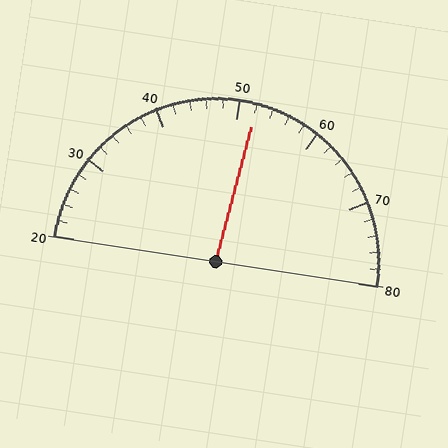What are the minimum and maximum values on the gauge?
The gauge ranges from 20 to 80.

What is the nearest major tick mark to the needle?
The nearest major tick mark is 50.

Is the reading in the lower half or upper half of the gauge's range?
The reading is in the upper half of the range (20 to 80).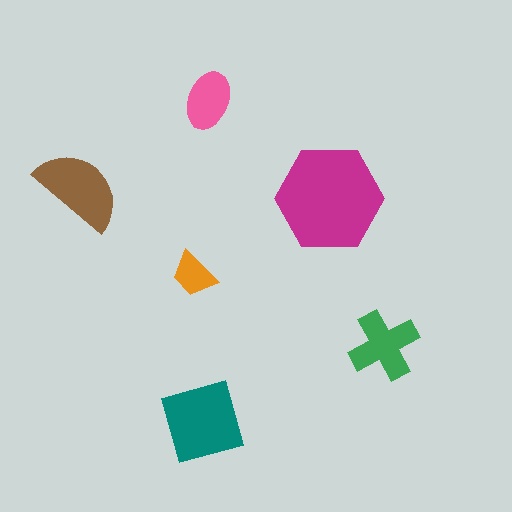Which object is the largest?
The magenta hexagon.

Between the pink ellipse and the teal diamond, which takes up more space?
The teal diamond.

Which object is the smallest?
The orange trapezoid.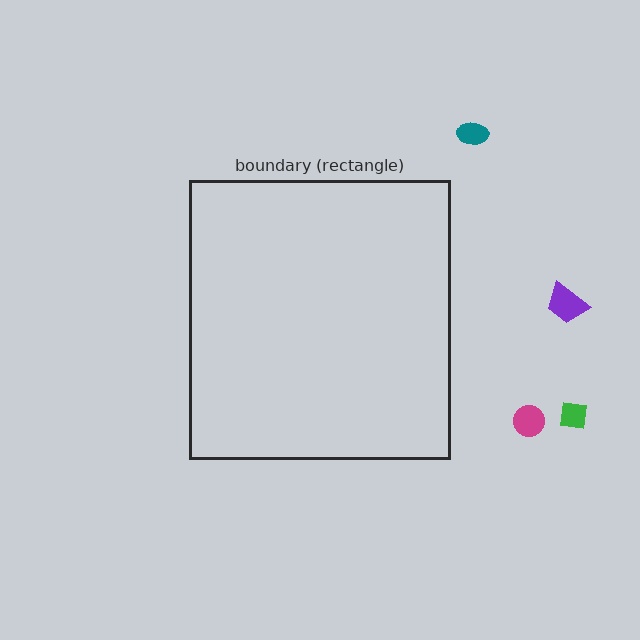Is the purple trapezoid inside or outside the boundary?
Outside.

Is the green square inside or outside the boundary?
Outside.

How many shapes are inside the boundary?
0 inside, 4 outside.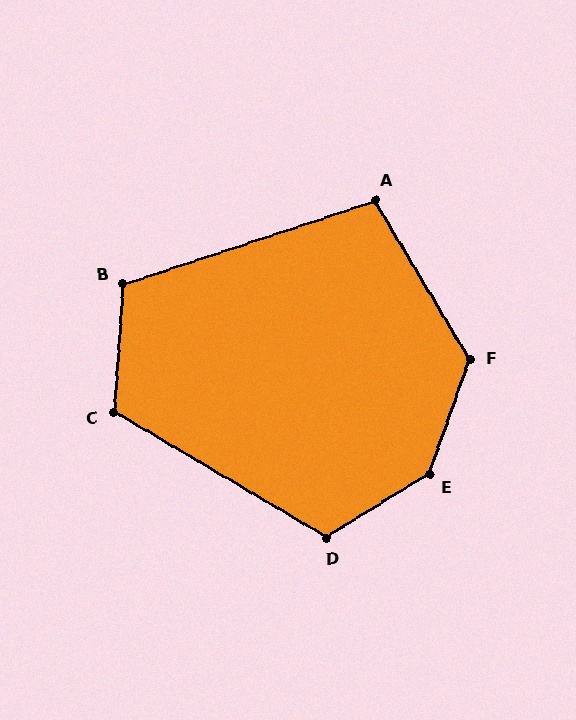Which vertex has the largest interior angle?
E, at approximately 141 degrees.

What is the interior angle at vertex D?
Approximately 118 degrees (obtuse).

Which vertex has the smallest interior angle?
A, at approximately 102 degrees.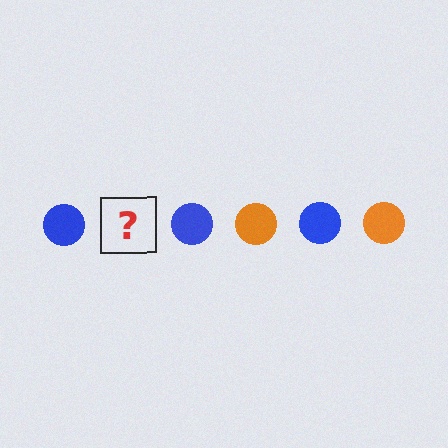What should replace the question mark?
The question mark should be replaced with an orange circle.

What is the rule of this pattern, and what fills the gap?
The rule is that the pattern cycles through blue, orange circles. The gap should be filled with an orange circle.